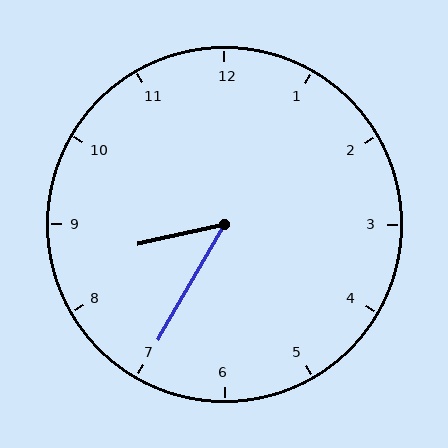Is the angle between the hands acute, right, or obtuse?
It is acute.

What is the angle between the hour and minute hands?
Approximately 48 degrees.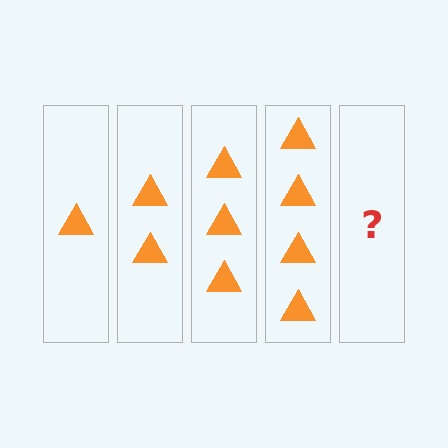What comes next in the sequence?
The next element should be 5 triangles.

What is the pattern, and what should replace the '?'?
The pattern is that each step adds one more triangle. The '?' should be 5 triangles.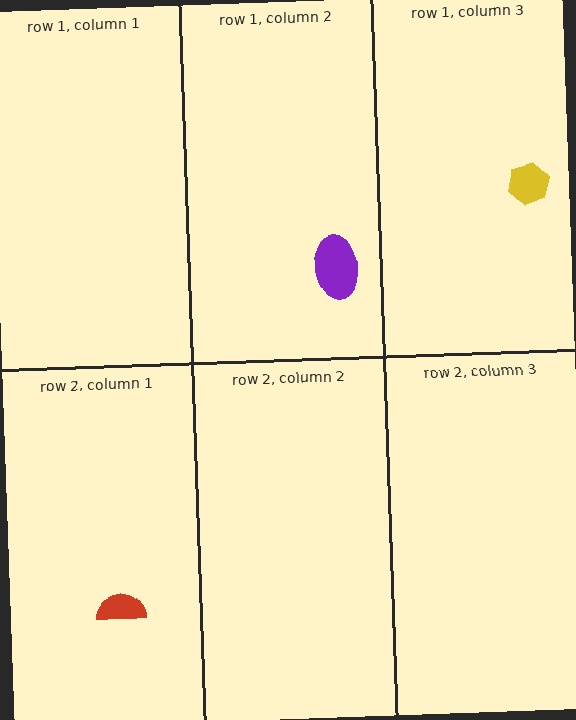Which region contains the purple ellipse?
The row 1, column 2 region.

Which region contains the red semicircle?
The row 2, column 1 region.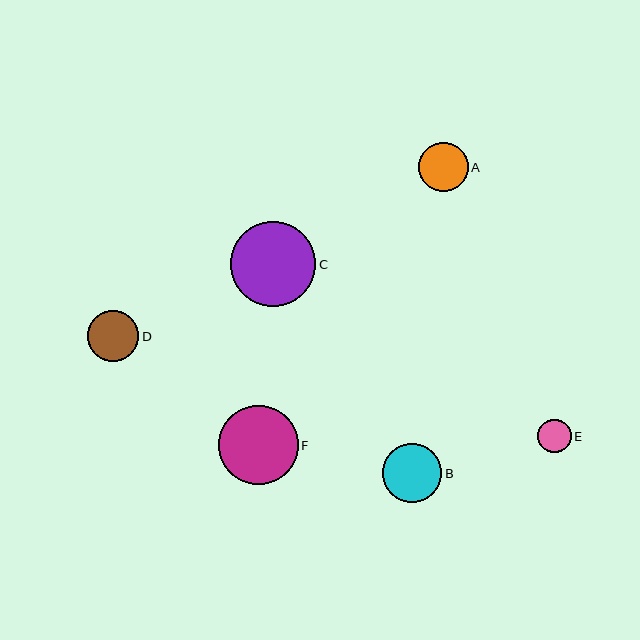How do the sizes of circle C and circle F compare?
Circle C and circle F are approximately the same size.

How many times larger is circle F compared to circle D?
Circle F is approximately 1.6 times the size of circle D.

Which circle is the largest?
Circle C is the largest with a size of approximately 86 pixels.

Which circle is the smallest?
Circle E is the smallest with a size of approximately 34 pixels.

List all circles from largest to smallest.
From largest to smallest: C, F, B, D, A, E.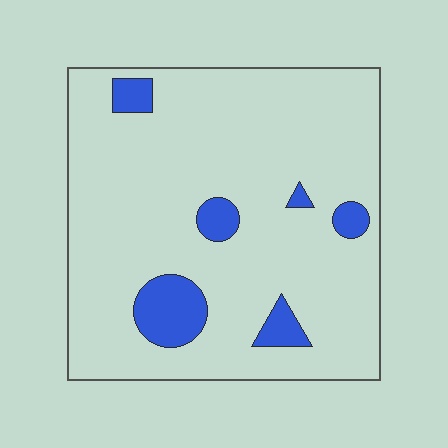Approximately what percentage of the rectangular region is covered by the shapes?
Approximately 10%.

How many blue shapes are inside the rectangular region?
6.